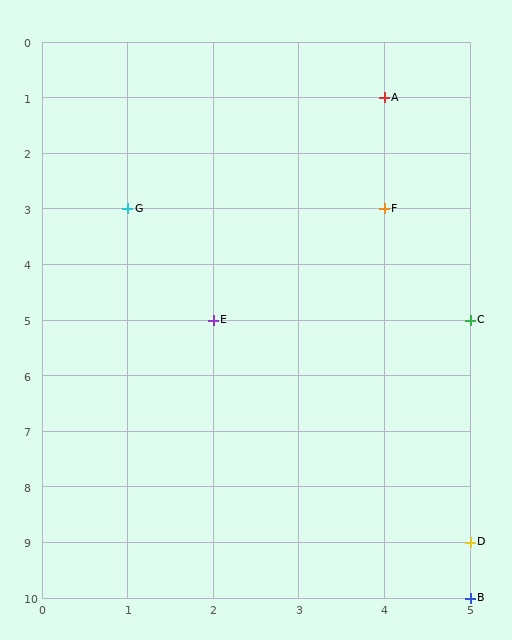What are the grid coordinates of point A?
Point A is at grid coordinates (4, 1).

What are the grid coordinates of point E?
Point E is at grid coordinates (2, 5).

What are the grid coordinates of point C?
Point C is at grid coordinates (5, 5).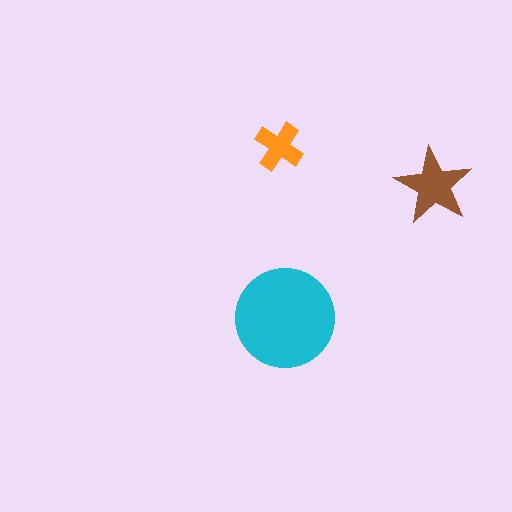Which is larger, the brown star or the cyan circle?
The cyan circle.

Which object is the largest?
The cyan circle.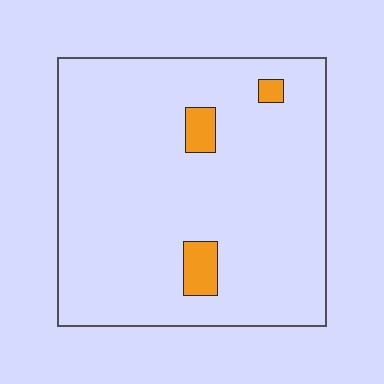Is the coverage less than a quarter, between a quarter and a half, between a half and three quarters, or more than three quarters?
Less than a quarter.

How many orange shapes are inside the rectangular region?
3.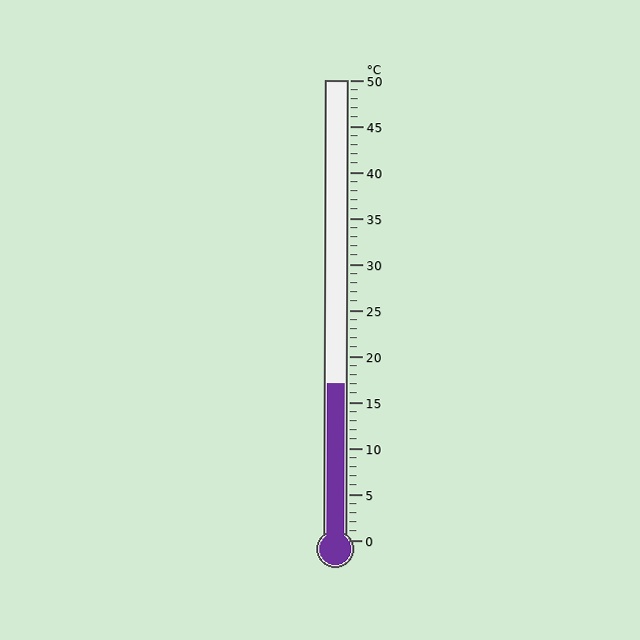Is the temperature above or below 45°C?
The temperature is below 45°C.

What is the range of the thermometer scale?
The thermometer scale ranges from 0°C to 50°C.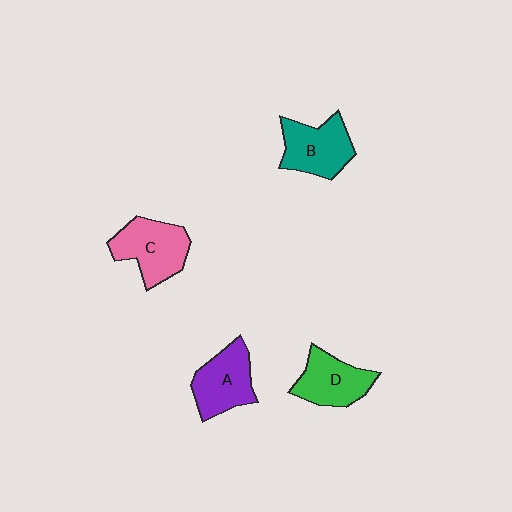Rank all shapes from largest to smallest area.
From largest to smallest: C (pink), B (teal), A (purple), D (green).